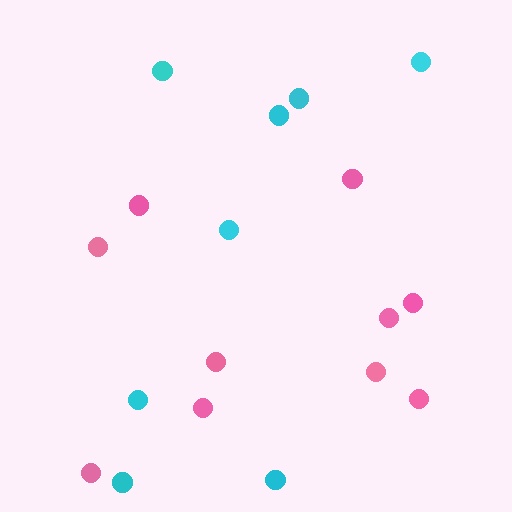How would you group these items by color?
There are 2 groups: one group of pink circles (10) and one group of cyan circles (8).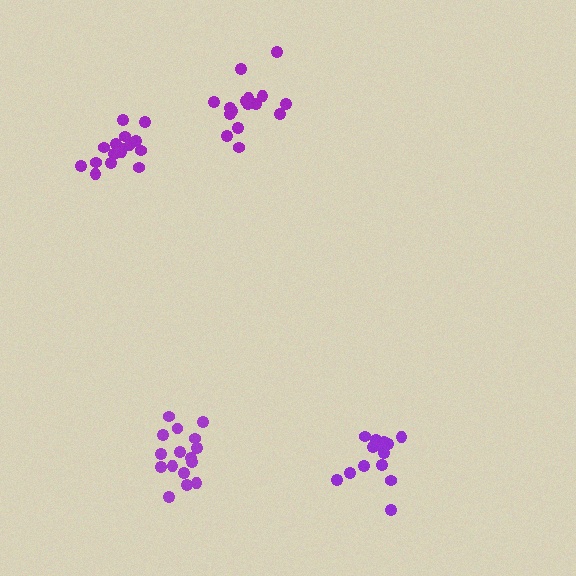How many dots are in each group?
Group 1: 16 dots, Group 2: 15 dots, Group 3: 16 dots, Group 4: 16 dots (63 total).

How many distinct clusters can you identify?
There are 4 distinct clusters.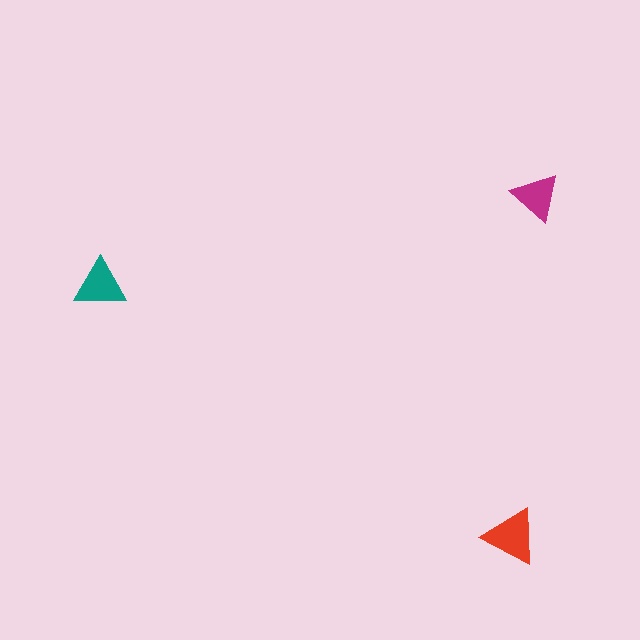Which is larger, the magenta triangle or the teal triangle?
The teal one.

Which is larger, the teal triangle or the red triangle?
The red one.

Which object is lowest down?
The red triangle is bottommost.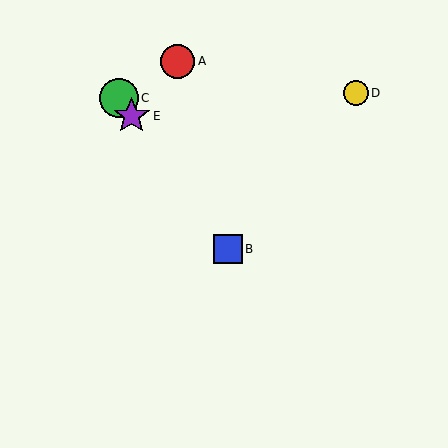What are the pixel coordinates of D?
Object D is at (356, 93).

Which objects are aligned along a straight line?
Objects B, C, E are aligned along a straight line.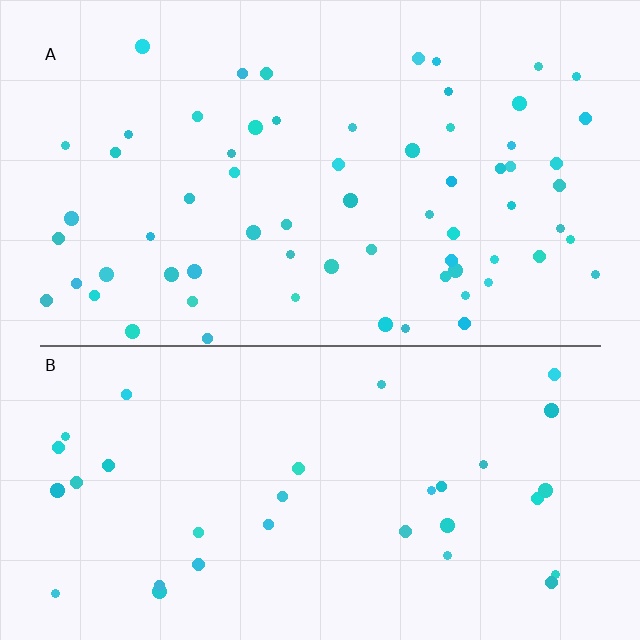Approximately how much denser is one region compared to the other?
Approximately 2.0× — region A over region B.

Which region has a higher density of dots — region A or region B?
A (the top).